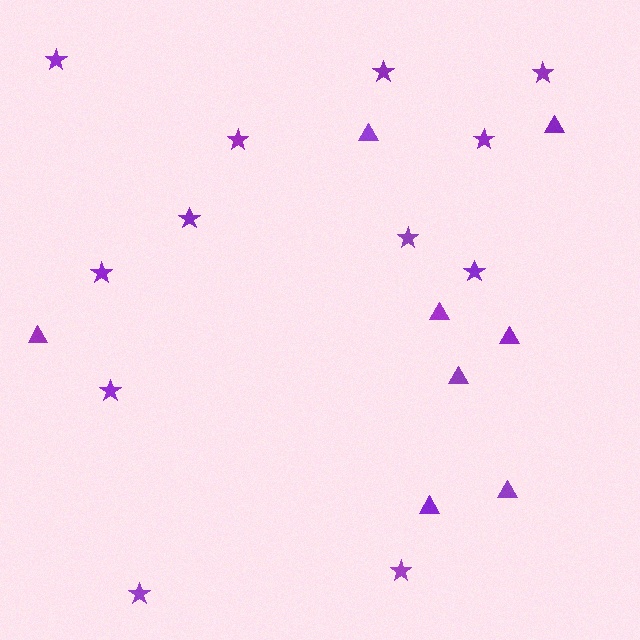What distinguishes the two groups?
There are 2 groups: one group of triangles (8) and one group of stars (12).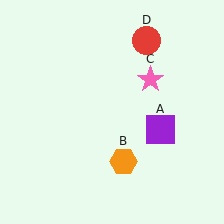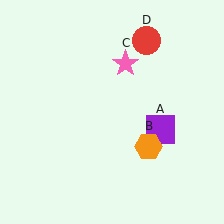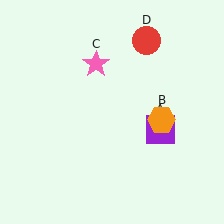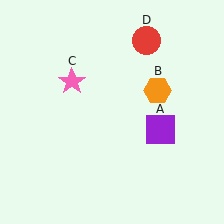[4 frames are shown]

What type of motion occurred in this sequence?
The orange hexagon (object B), pink star (object C) rotated counterclockwise around the center of the scene.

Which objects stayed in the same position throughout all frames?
Purple square (object A) and red circle (object D) remained stationary.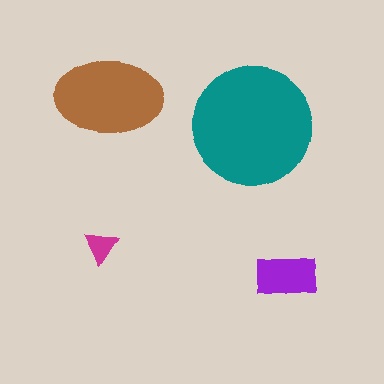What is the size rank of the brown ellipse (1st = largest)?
2nd.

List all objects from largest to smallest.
The teal circle, the brown ellipse, the purple rectangle, the magenta triangle.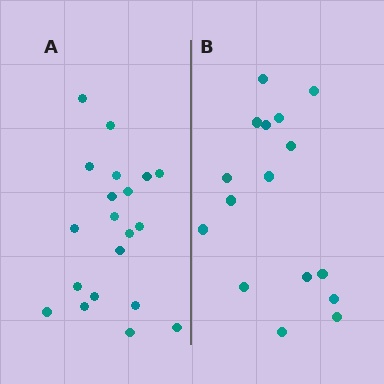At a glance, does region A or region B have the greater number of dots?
Region A (the left region) has more dots.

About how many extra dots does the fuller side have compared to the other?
Region A has about 4 more dots than region B.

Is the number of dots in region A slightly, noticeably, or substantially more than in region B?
Region A has noticeably more, but not dramatically so. The ratio is roughly 1.2 to 1.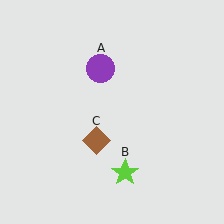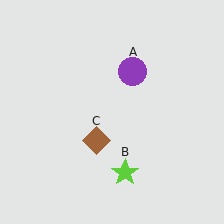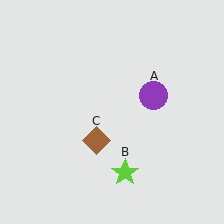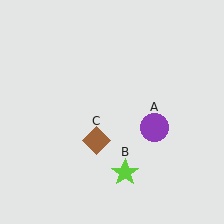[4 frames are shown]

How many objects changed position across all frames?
1 object changed position: purple circle (object A).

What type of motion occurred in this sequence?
The purple circle (object A) rotated clockwise around the center of the scene.